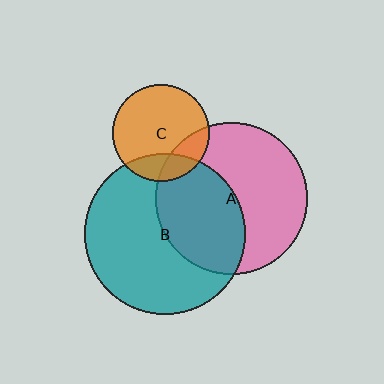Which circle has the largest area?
Circle B (teal).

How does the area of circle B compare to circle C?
Approximately 2.8 times.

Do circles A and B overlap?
Yes.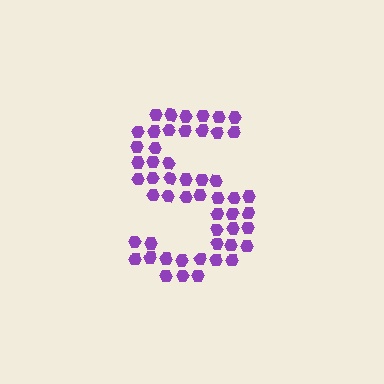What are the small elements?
The small elements are hexagons.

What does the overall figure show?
The overall figure shows the letter S.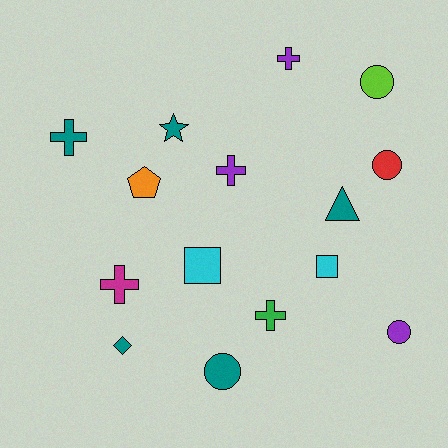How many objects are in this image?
There are 15 objects.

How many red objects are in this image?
There is 1 red object.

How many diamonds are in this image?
There is 1 diamond.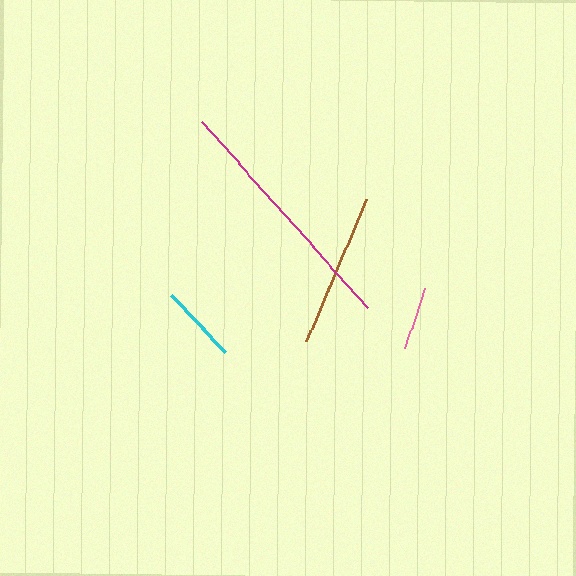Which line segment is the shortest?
The pink line is the shortest at approximately 64 pixels.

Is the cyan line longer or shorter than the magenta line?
The magenta line is longer than the cyan line.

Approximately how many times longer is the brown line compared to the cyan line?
The brown line is approximately 2.0 times the length of the cyan line.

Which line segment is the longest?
The magenta line is the longest at approximately 249 pixels.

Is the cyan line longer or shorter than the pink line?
The cyan line is longer than the pink line.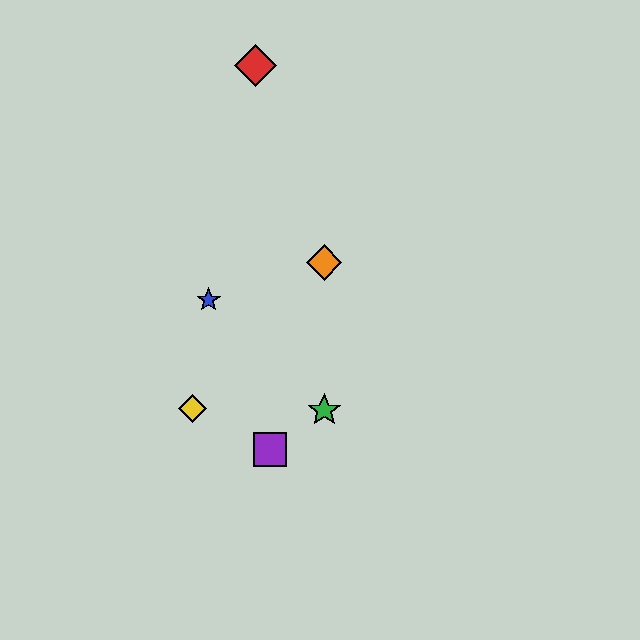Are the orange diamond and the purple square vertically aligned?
No, the orange diamond is at x≈324 and the purple square is at x≈270.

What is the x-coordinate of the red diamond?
The red diamond is at x≈255.